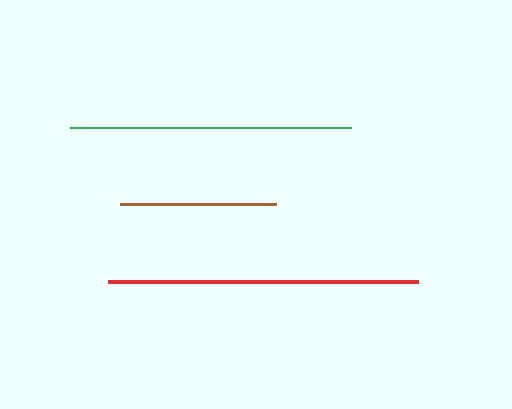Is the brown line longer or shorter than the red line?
The red line is longer than the brown line.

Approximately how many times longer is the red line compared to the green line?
The red line is approximately 1.1 times the length of the green line.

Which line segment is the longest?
The red line is the longest at approximately 310 pixels.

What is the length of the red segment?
The red segment is approximately 310 pixels long.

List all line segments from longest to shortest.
From longest to shortest: red, green, brown.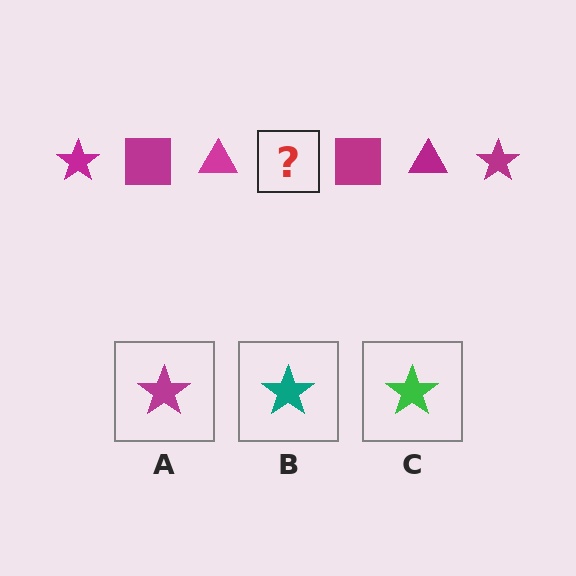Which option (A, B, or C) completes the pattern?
A.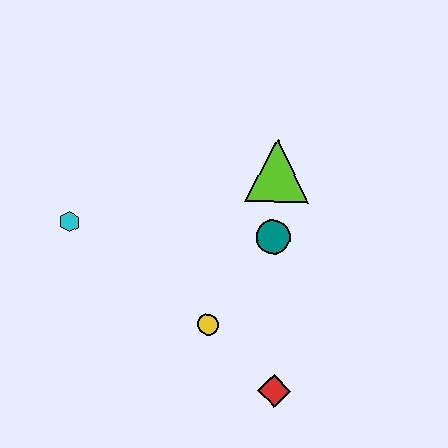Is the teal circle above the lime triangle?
No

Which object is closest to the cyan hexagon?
The yellow circle is closest to the cyan hexagon.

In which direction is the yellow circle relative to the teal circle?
The yellow circle is below the teal circle.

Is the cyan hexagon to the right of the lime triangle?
No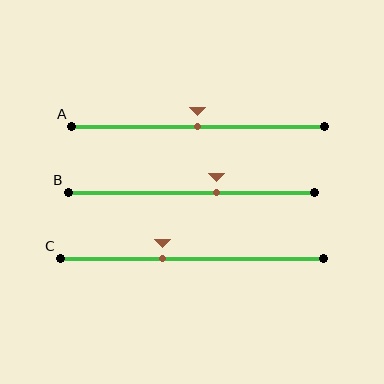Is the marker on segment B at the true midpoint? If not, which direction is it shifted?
No, the marker on segment B is shifted to the right by about 10% of the segment length.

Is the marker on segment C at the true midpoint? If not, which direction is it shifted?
No, the marker on segment C is shifted to the left by about 11% of the segment length.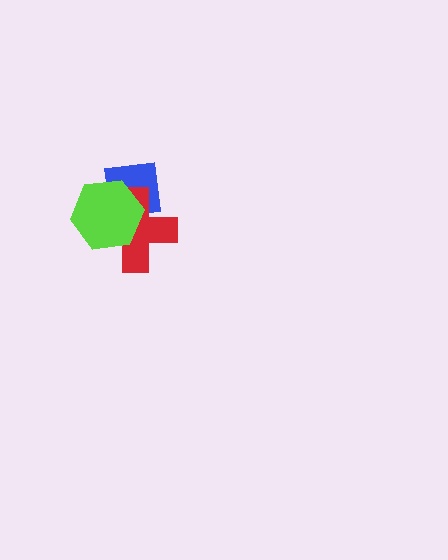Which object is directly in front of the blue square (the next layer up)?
The red cross is directly in front of the blue square.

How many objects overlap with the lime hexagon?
2 objects overlap with the lime hexagon.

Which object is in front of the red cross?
The lime hexagon is in front of the red cross.